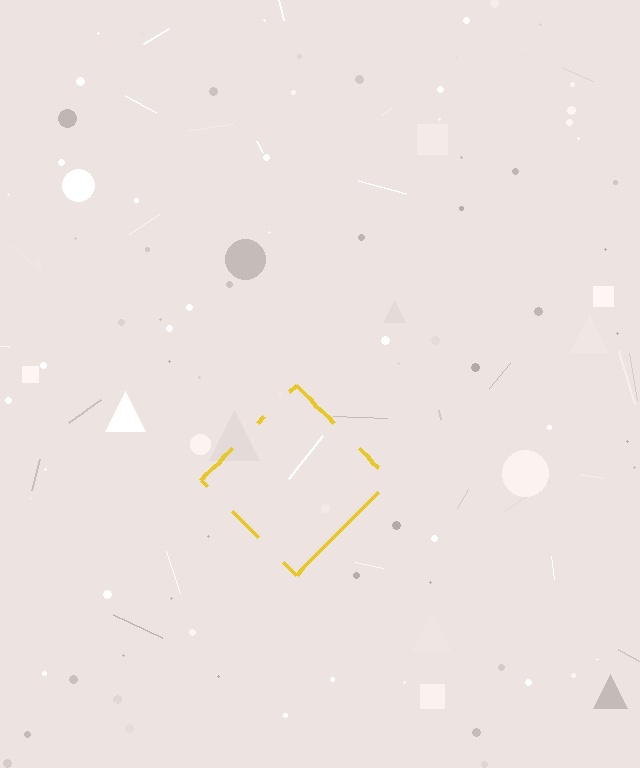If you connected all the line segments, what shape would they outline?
They would outline a diamond.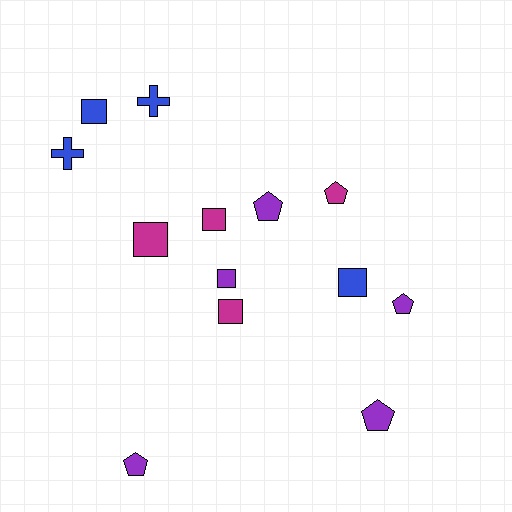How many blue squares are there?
There are 2 blue squares.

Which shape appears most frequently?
Square, with 6 objects.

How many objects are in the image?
There are 13 objects.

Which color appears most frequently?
Purple, with 5 objects.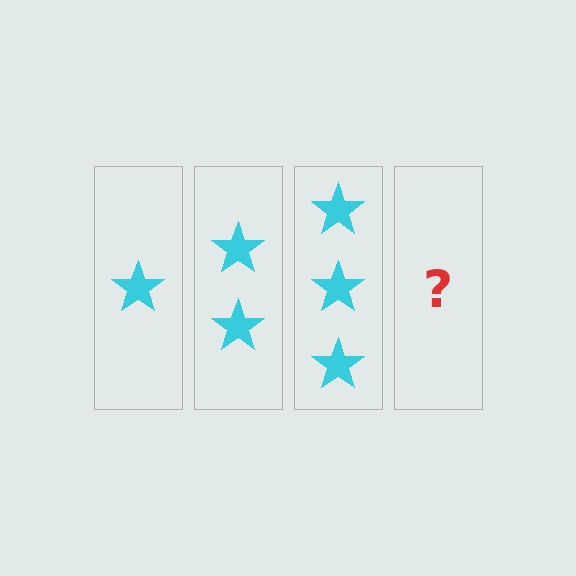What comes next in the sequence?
The next element should be 4 stars.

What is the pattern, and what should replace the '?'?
The pattern is that each step adds one more star. The '?' should be 4 stars.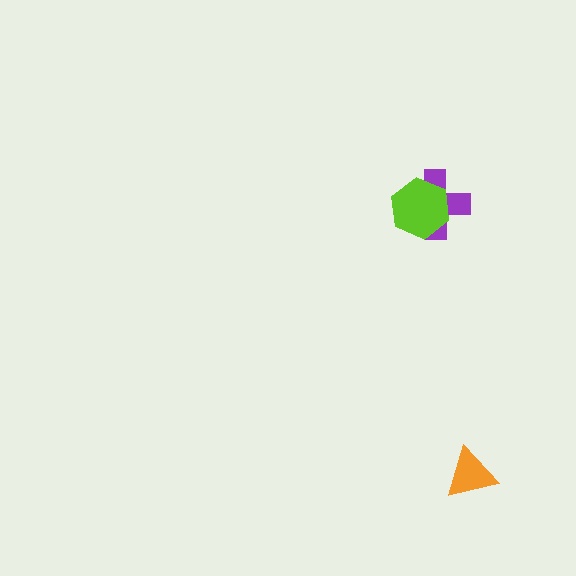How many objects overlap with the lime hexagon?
1 object overlaps with the lime hexagon.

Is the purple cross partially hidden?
Yes, it is partially covered by another shape.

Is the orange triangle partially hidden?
No, no other shape covers it.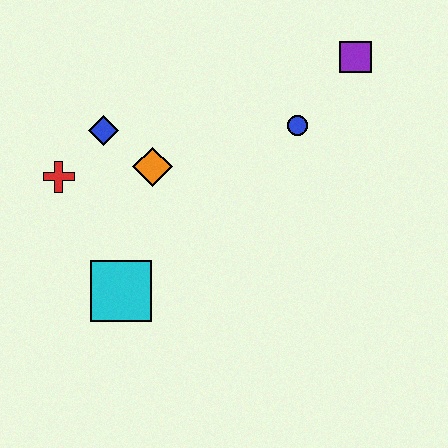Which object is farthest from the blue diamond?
The purple square is farthest from the blue diamond.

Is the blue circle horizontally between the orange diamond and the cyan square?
No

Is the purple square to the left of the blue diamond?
No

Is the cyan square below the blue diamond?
Yes